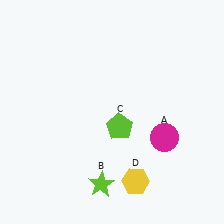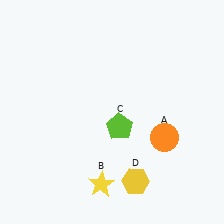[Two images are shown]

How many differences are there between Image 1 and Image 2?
There are 2 differences between the two images.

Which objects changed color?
A changed from magenta to orange. B changed from lime to yellow.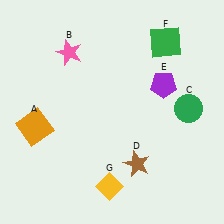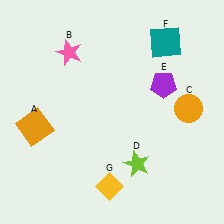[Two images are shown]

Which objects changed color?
C changed from green to orange. D changed from brown to lime. F changed from green to teal.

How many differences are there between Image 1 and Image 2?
There are 3 differences between the two images.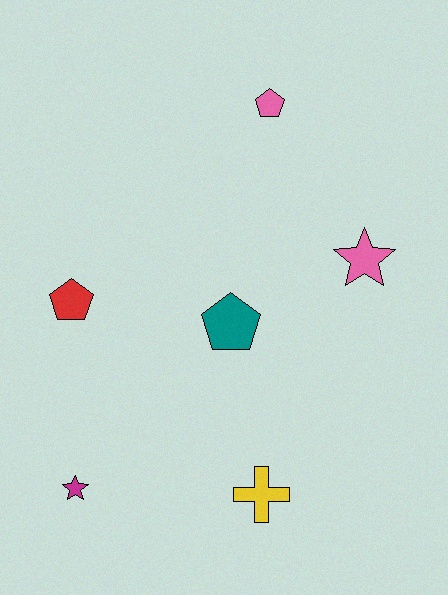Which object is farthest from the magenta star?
The pink pentagon is farthest from the magenta star.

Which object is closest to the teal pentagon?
The pink star is closest to the teal pentagon.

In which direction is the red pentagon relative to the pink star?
The red pentagon is to the left of the pink star.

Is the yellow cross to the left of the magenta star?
No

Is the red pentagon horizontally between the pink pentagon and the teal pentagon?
No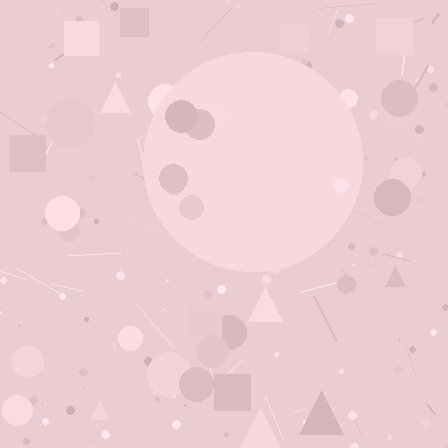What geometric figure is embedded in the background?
A circle is embedded in the background.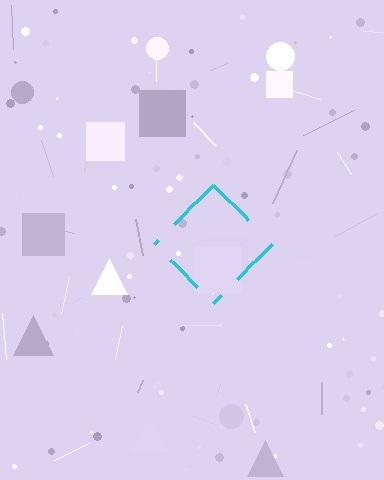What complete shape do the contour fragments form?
The contour fragments form a diamond.